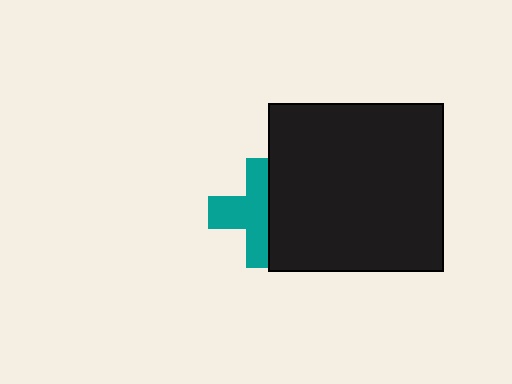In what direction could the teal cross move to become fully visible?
The teal cross could move left. That would shift it out from behind the black rectangle entirely.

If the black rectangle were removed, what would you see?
You would see the complete teal cross.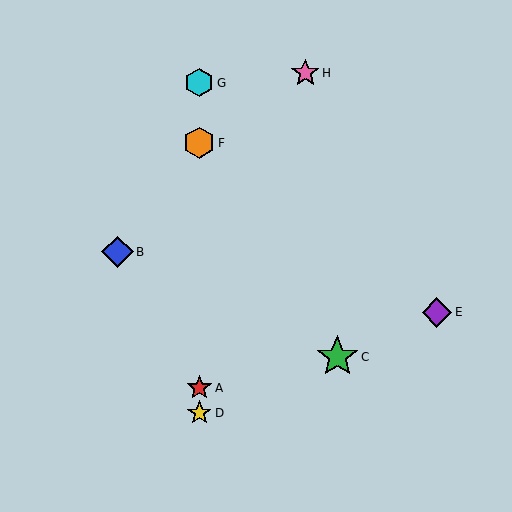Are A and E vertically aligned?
No, A is at x≈199 and E is at x≈437.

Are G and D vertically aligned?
Yes, both are at x≈199.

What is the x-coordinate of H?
Object H is at x≈305.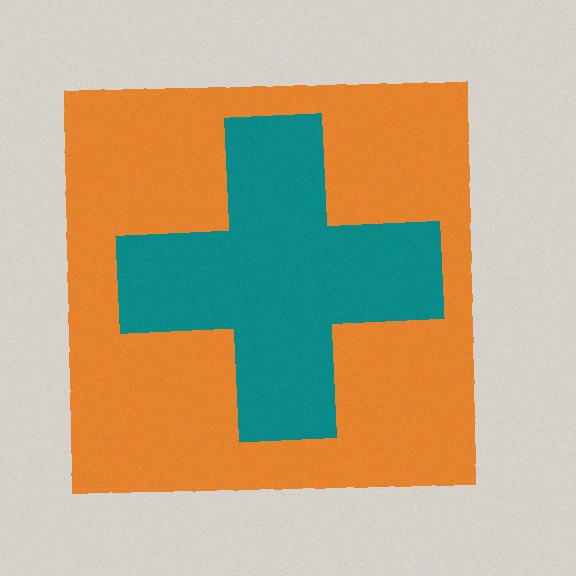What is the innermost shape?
The teal cross.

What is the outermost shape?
The orange square.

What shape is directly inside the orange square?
The teal cross.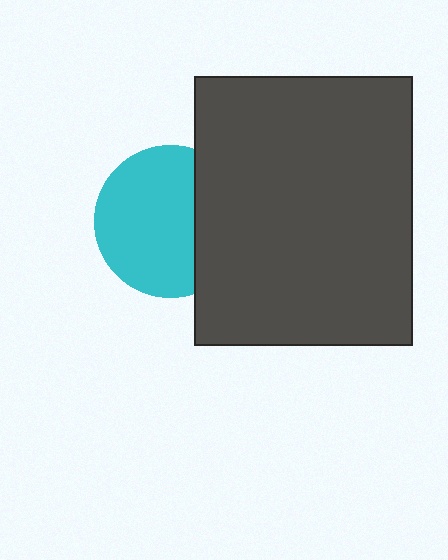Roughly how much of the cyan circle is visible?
Most of it is visible (roughly 69%).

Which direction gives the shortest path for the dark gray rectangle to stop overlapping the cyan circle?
Moving right gives the shortest separation.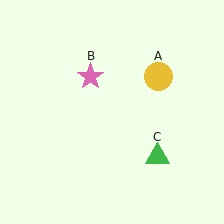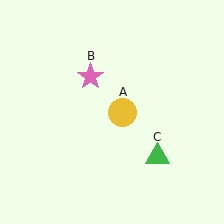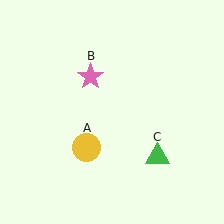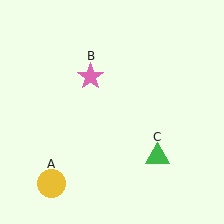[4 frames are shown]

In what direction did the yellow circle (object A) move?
The yellow circle (object A) moved down and to the left.